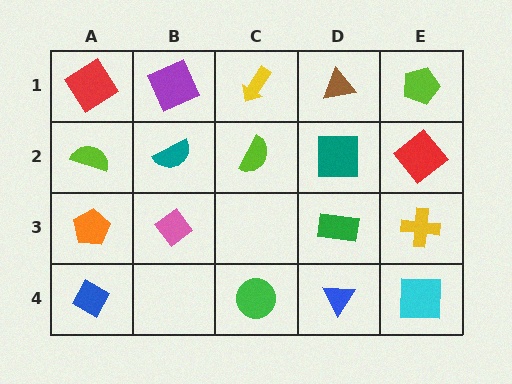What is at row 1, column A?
A red diamond.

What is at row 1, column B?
A purple square.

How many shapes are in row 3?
4 shapes.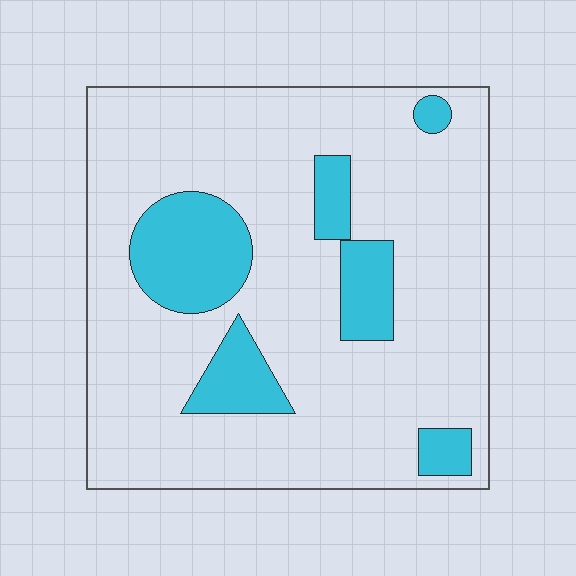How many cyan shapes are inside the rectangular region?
6.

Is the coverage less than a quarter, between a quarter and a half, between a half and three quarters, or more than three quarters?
Less than a quarter.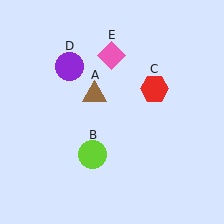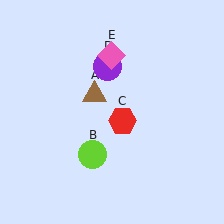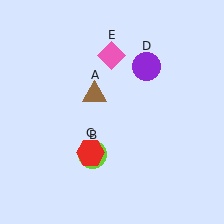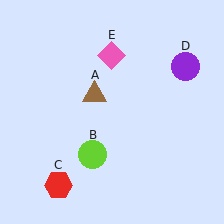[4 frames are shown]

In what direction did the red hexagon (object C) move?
The red hexagon (object C) moved down and to the left.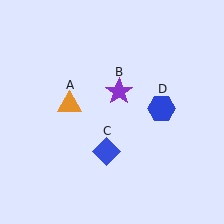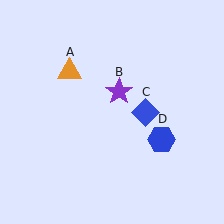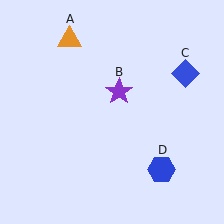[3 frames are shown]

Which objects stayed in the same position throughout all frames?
Purple star (object B) remained stationary.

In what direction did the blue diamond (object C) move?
The blue diamond (object C) moved up and to the right.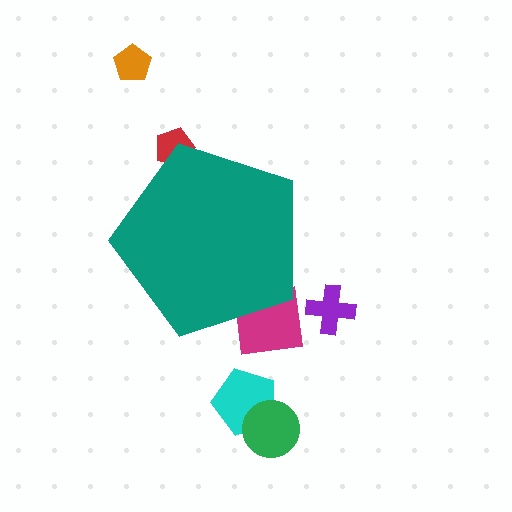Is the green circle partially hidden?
No, the green circle is fully visible.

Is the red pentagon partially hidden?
Yes, the red pentagon is partially hidden behind the teal pentagon.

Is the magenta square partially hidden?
Yes, the magenta square is partially hidden behind the teal pentagon.